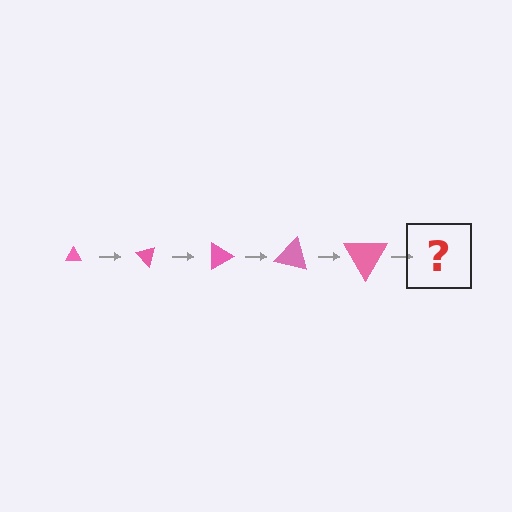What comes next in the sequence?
The next element should be a triangle, larger than the previous one and rotated 225 degrees from the start.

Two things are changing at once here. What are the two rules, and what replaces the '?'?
The two rules are that the triangle grows larger each step and it rotates 45 degrees each step. The '?' should be a triangle, larger than the previous one and rotated 225 degrees from the start.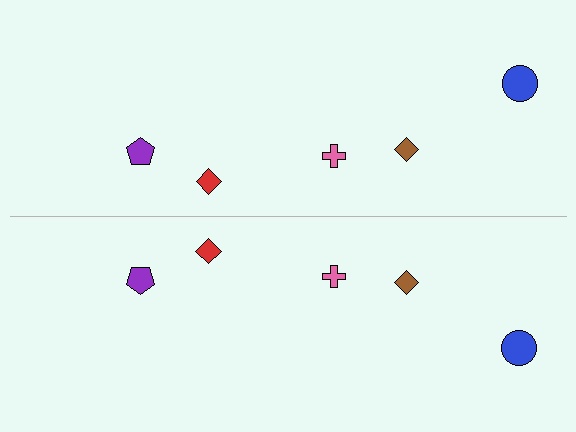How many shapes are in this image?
There are 10 shapes in this image.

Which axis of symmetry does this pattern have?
The pattern has a horizontal axis of symmetry running through the center of the image.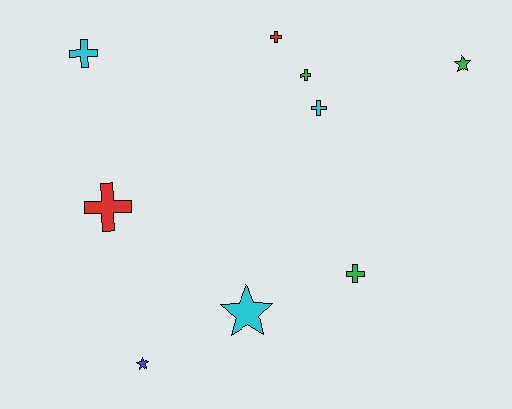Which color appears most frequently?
Green, with 3 objects.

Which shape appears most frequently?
Cross, with 6 objects.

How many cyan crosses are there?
There are 2 cyan crosses.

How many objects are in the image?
There are 9 objects.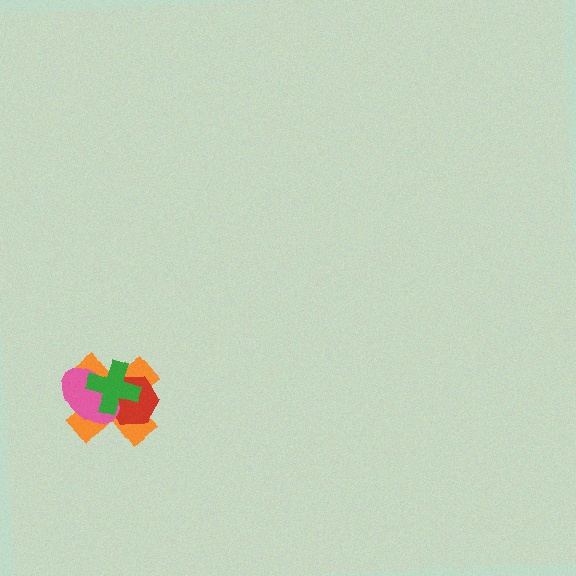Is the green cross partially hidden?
No, no other shape covers it.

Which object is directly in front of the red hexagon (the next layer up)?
The pink ellipse is directly in front of the red hexagon.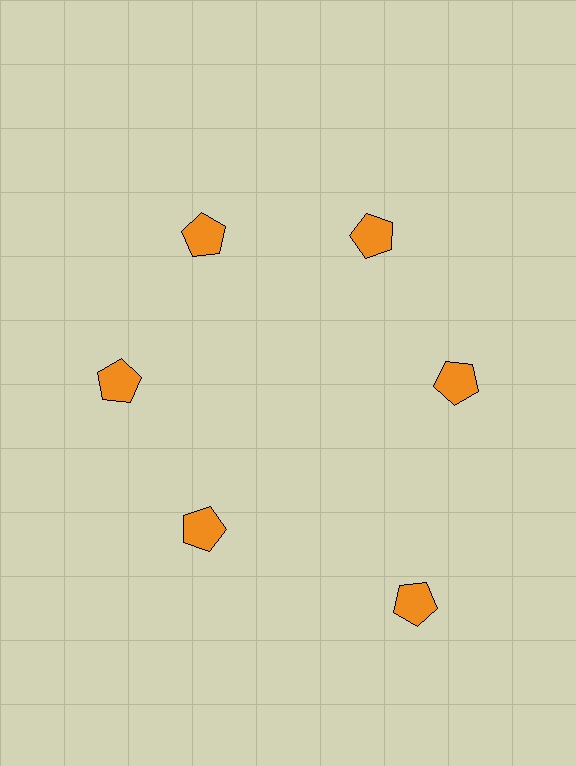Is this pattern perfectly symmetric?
No. The 6 orange pentagons are arranged in a ring, but one element near the 5 o'clock position is pushed outward from the center, breaking the 6-fold rotational symmetry.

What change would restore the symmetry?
The symmetry would be restored by moving it inward, back onto the ring so that all 6 pentagons sit at equal angles and equal distance from the center.